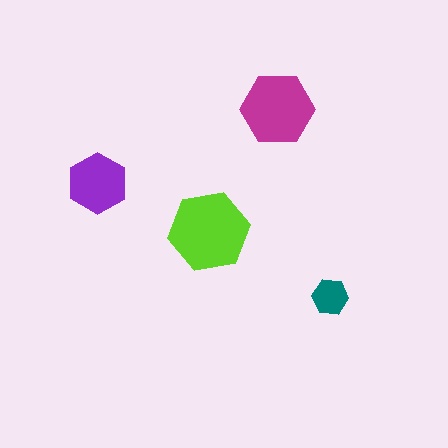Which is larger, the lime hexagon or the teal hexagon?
The lime one.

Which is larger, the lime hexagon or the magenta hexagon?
The lime one.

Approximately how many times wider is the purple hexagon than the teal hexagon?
About 1.5 times wider.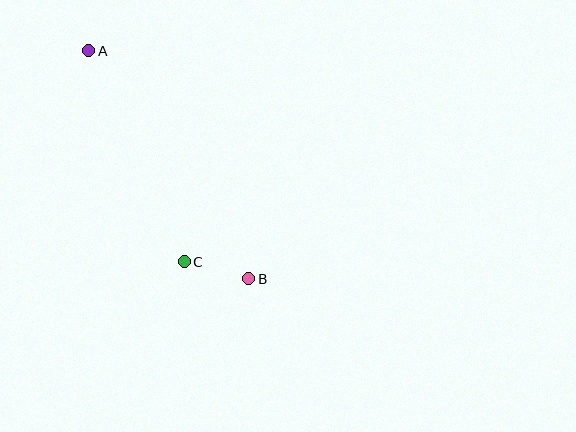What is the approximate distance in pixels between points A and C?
The distance between A and C is approximately 231 pixels.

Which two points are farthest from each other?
Points A and B are farthest from each other.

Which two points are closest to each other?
Points B and C are closest to each other.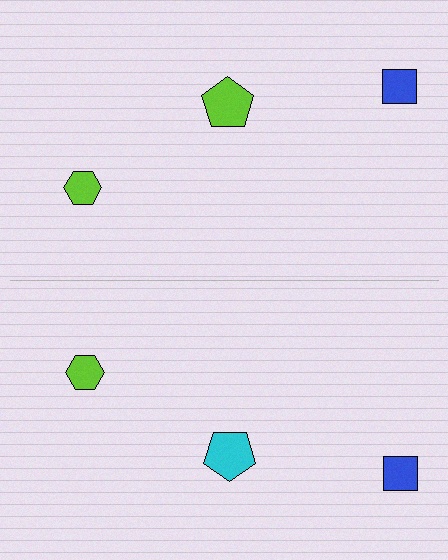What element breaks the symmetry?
The cyan pentagon on the bottom side breaks the symmetry — its mirror counterpart is lime.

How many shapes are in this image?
There are 6 shapes in this image.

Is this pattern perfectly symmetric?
No, the pattern is not perfectly symmetric. The cyan pentagon on the bottom side breaks the symmetry — its mirror counterpart is lime.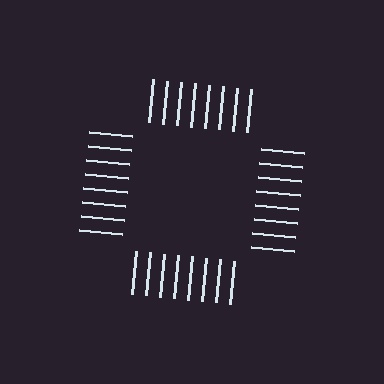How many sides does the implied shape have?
4 sides — the line-ends trace a square.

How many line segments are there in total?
32 — 8 along each of the 4 edges.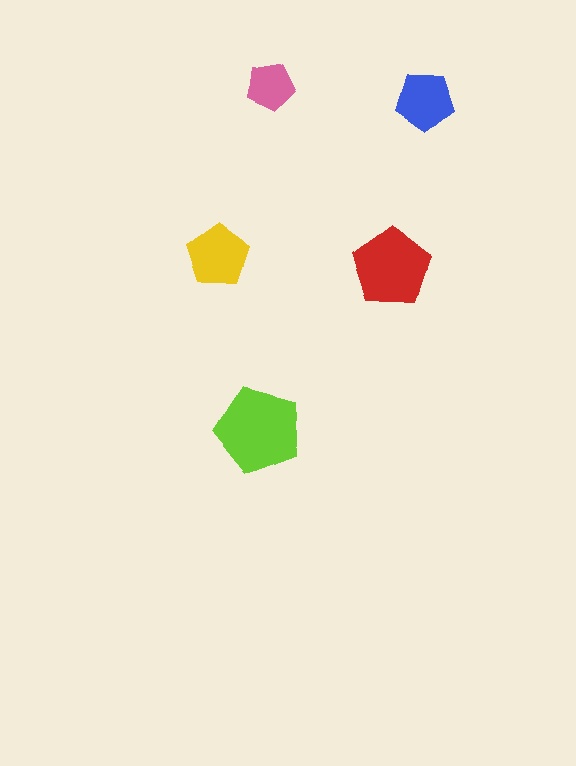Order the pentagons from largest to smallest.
the lime one, the red one, the yellow one, the blue one, the pink one.